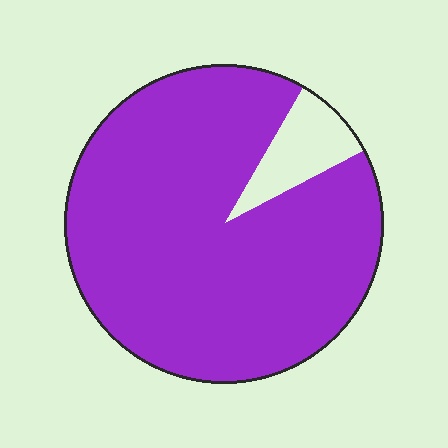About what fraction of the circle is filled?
About nine tenths (9/10).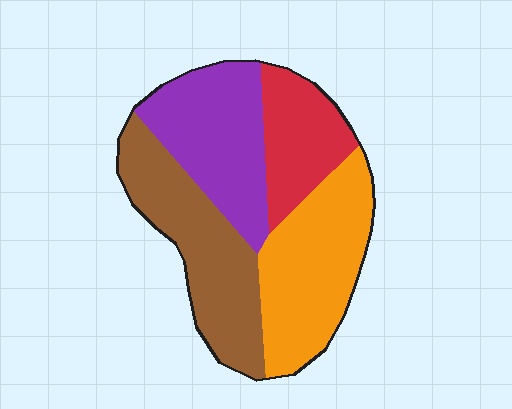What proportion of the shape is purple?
Purple takes up about one quarter (1/4) of the shape.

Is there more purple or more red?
Purple.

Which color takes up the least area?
Red, at roughly 15%.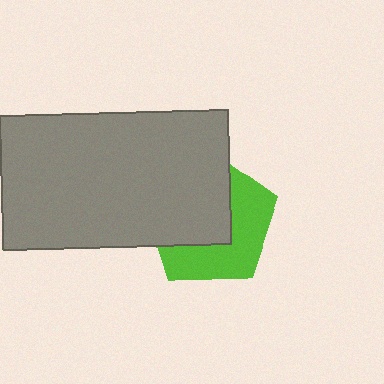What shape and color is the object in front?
The object in front is a gray rectangle.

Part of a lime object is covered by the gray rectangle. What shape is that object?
It is a pentagon.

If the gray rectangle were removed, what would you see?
You would see the complete lime pentagon.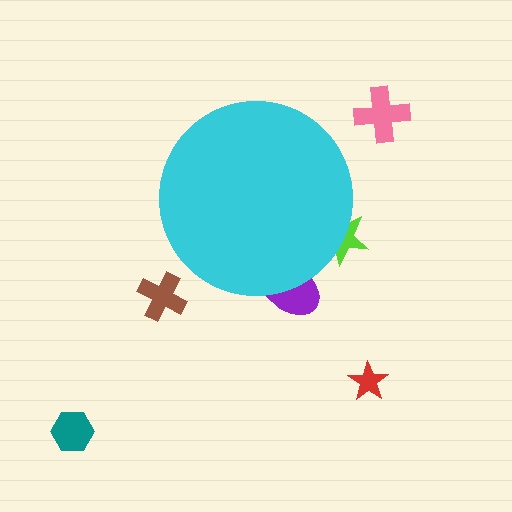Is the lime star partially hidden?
Yes, the lime star is partially hidden behind the cyan circle.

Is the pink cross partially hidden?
No, the pink cross is fully visible.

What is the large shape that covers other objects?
A cyan circle.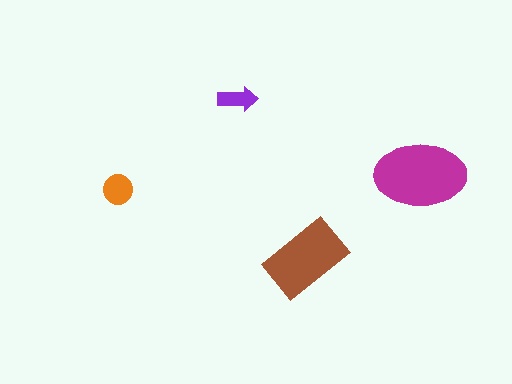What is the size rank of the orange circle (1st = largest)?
3rd.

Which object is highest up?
The purple arrow is topmost.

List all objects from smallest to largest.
The purple arrow, the orange circle, the brown rectangle, the magenta ellipse.